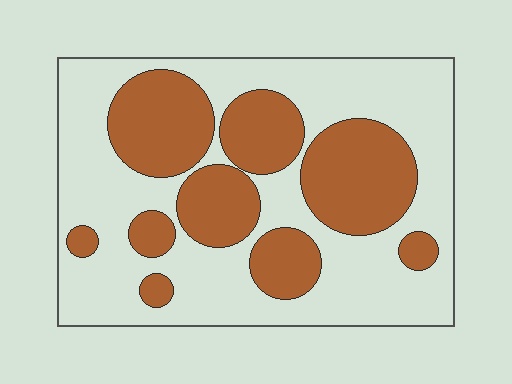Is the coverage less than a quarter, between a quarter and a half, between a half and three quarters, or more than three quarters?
Between a quarter and a half.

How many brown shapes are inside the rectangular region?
9.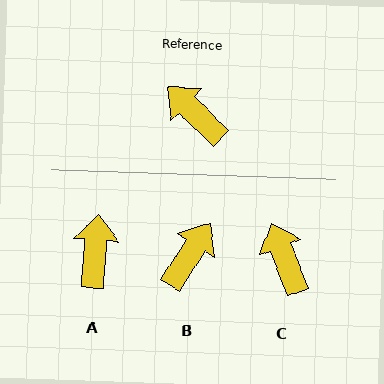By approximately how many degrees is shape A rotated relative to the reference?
Approximately 50 degrees clockwise.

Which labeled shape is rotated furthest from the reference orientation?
B, about 79 degrees away.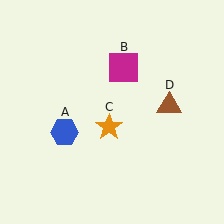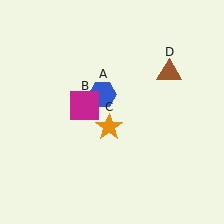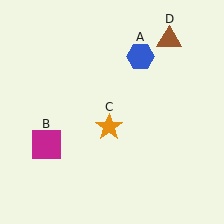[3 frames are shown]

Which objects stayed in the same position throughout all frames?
Orange star (object C) remained stationary.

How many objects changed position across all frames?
3 objects changed position: blue hexagon (object A), magenta square (object B), brown triangle (object D).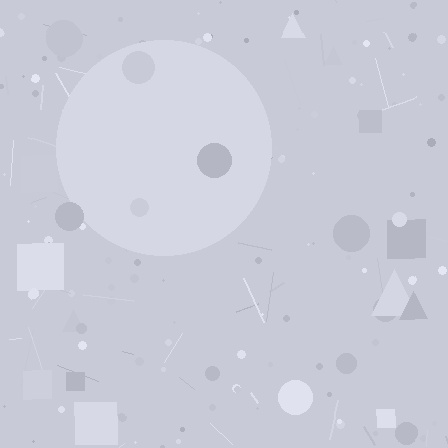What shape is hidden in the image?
A circle is hidden in the image.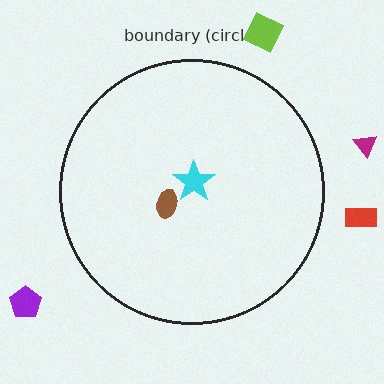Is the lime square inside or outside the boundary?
Outside.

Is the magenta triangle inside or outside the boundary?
Outside.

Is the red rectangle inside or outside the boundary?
Outside.